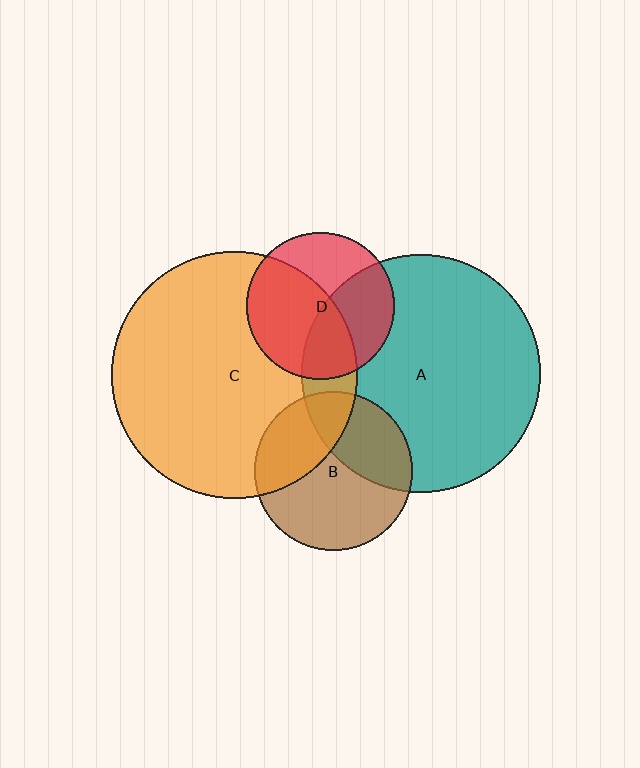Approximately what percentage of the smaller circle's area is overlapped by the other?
Approximately 15%.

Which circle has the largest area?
Circle C (orange).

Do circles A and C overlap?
Yes.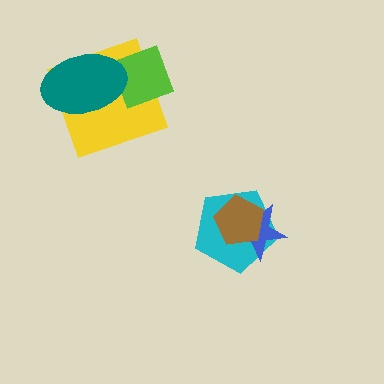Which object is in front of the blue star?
The brown pentagon is in front of the blue star.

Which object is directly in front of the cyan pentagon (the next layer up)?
The blue star is directly in front of the cyan pentagon.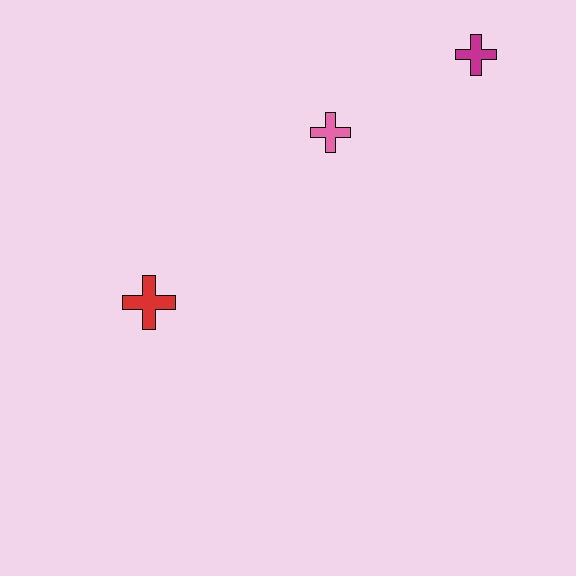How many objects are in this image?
There are 3 objects.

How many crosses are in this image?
There are 3 crosses.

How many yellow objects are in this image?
There are no yellow objects.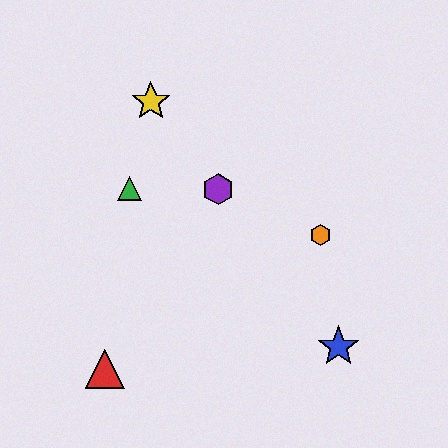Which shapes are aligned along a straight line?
The blue star, the yellow star, the purple hexagon are aligned along a straight line.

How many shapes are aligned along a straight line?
3 shapes (the blue star, the yellow star, the purple hexagon) are aligned along a straight line.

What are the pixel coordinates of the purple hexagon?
The purple hexagon is at (218, 189).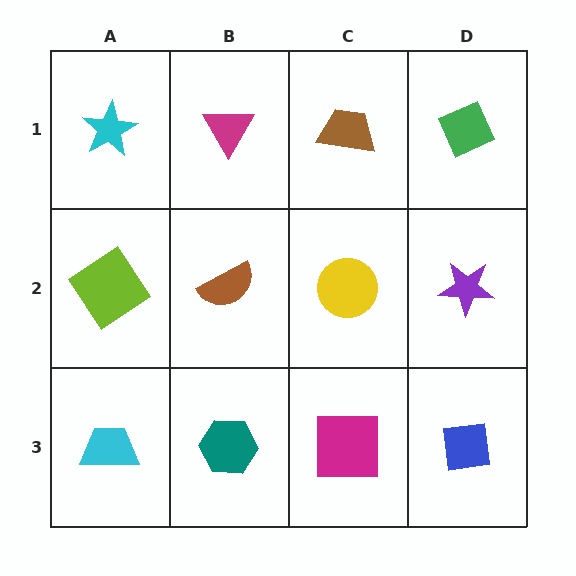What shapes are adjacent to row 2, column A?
A cyan star (row 1, column A), a cyan trapezoid (row 3, column A), a brown semicircle (row 2, column B).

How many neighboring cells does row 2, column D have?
3.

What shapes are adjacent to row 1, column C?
A yellow circle (row 2, column C), a magenta triangle (row 1, column B), a green diamond (row 1, column D).